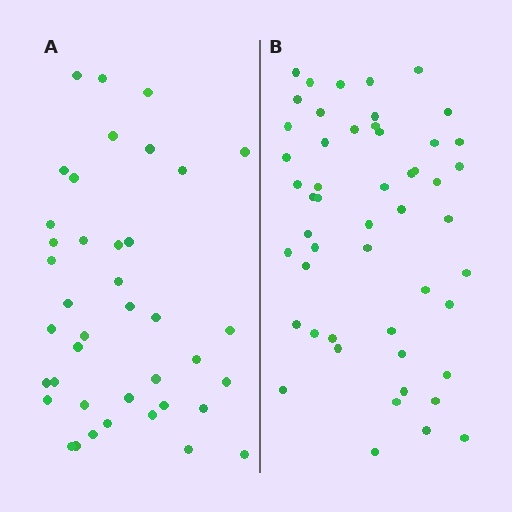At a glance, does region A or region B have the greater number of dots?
Region B (the right region) has more dots.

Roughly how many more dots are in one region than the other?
Region B has roughly 12 or so more dots than region A.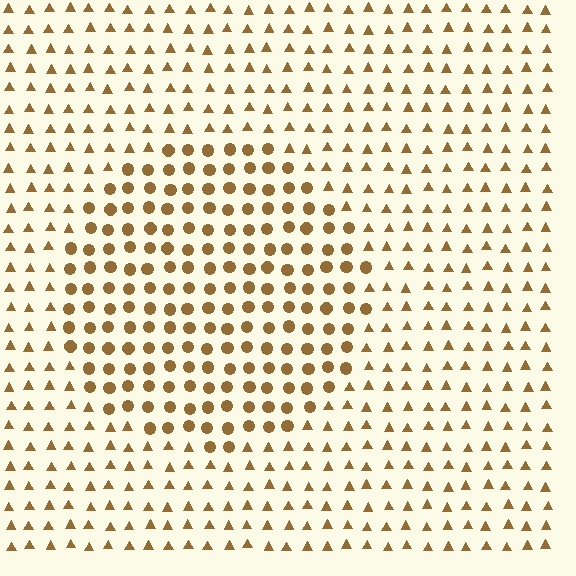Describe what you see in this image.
The image is filled with small brown elements arranged in a uniform grid. A circle-shaped region contains circles, while the surrounding area contains triangles. The boundary is defined purely by the change in element shape.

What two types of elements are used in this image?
The image uses circles inside the circle region and triangles outside it.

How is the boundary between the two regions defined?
The boundary is defined by a change in element shape: circles inside vs. triangles outside. All elements share the same color and spacing.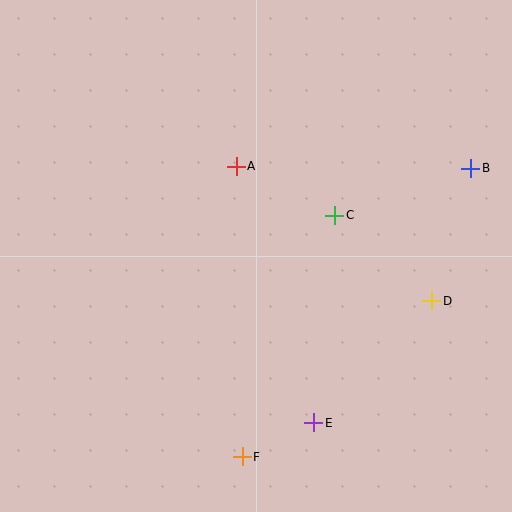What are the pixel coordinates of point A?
Point A is at (236, 166).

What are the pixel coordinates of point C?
Point C is at (335, 215).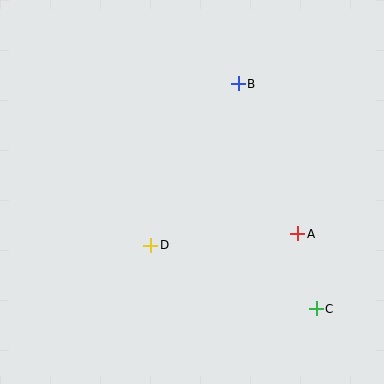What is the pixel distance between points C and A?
The distance between C and A is 77 pixels.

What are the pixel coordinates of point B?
Point B is at (238, 84).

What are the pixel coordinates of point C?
Point C is at (316, 309).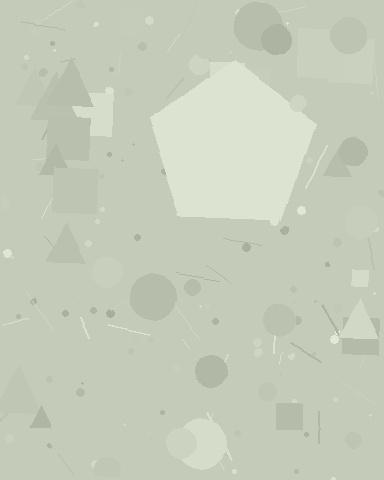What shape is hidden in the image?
A pentagon is hidden in the image.